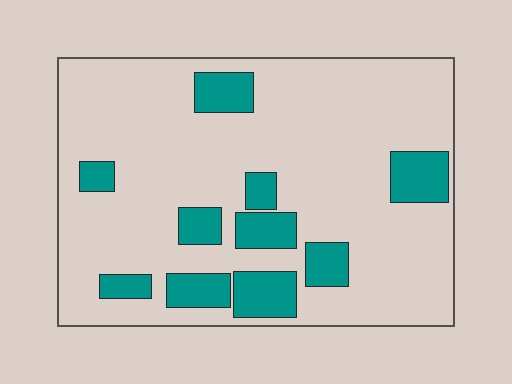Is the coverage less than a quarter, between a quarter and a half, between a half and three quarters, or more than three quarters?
Less than a quarter.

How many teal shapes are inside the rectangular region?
10.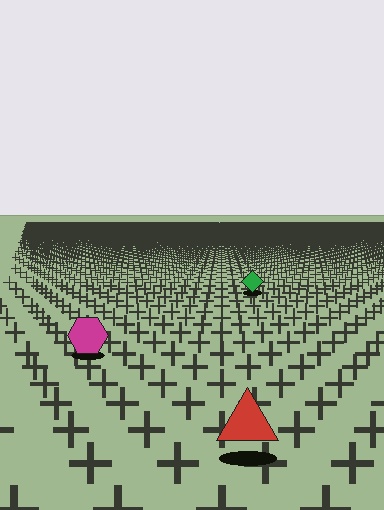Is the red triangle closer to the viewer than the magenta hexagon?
Yes. The red triangle is closer — you can tell from the texture gradient: the ground texture is coarser near it.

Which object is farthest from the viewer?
The green diamond is farthest from the viewer. It appears smaller and the ground texture around it is denser.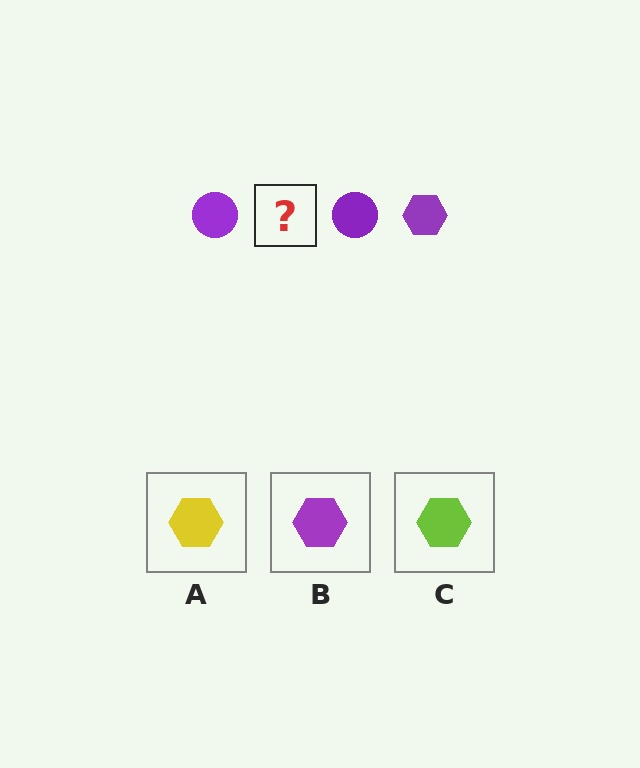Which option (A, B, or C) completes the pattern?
B.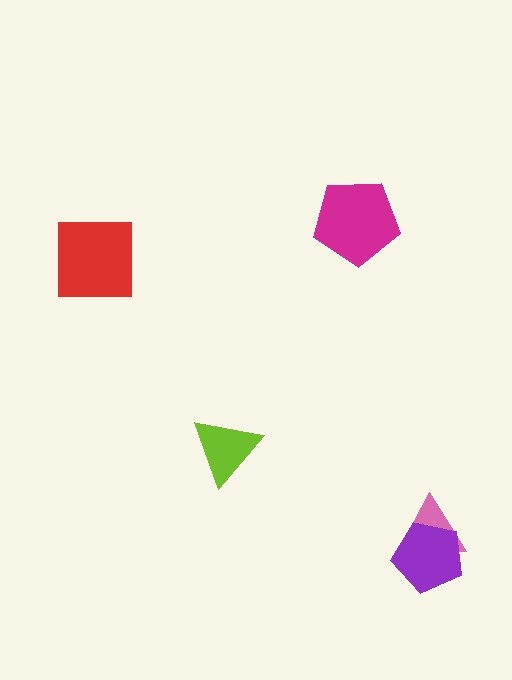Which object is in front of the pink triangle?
The purple pentagon is in front of the pink triangle.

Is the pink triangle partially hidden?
Yes, it is partially covered by another shape.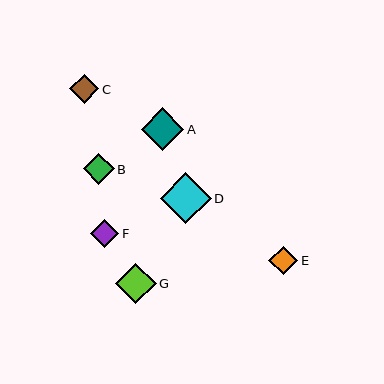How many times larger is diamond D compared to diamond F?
Diamond D is approximately 1.8 times the size of diamond F.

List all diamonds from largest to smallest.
From largest to smallest: D, A, G, B, C, E, F.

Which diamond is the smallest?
Diamond F is the smallest with a size of approximately 28 pixels.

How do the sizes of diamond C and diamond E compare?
Diamond C and diamond E are approximately the same size.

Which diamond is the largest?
Diamond D is the largest with a size of approximately 51 pixels.